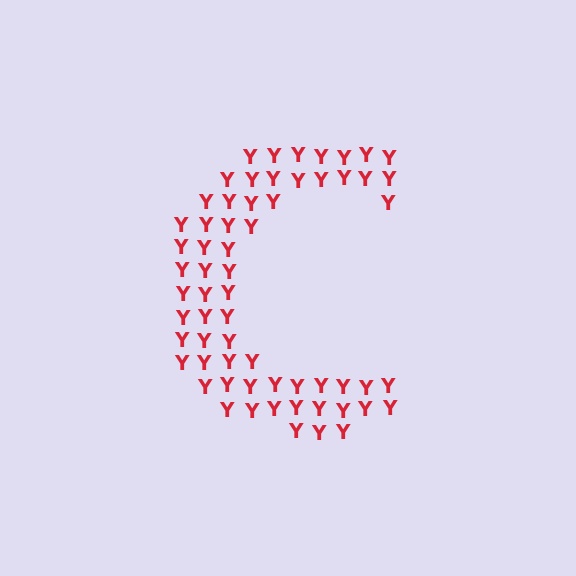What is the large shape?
The large shape is the letter C.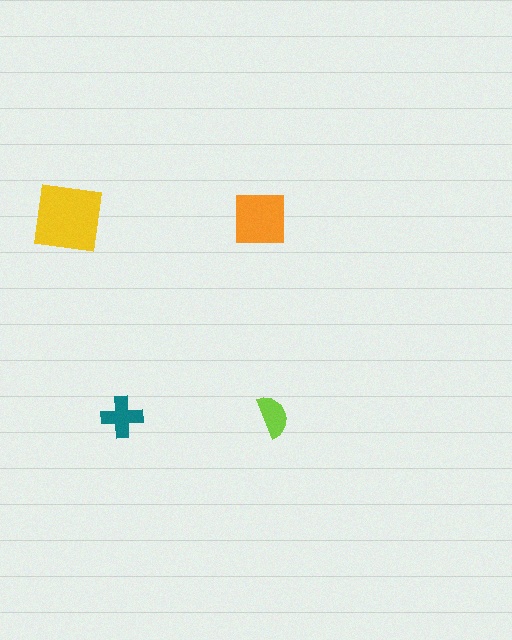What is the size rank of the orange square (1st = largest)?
2nd.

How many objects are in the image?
There are 4 objects in the image.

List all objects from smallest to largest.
The lime semicircle, the teal cross, the orange square, the yellow square.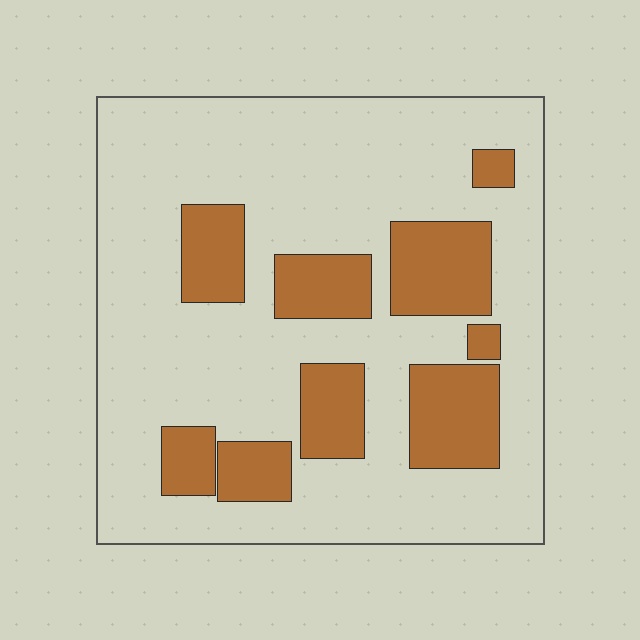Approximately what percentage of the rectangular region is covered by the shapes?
Approximately 25%.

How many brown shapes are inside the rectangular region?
9.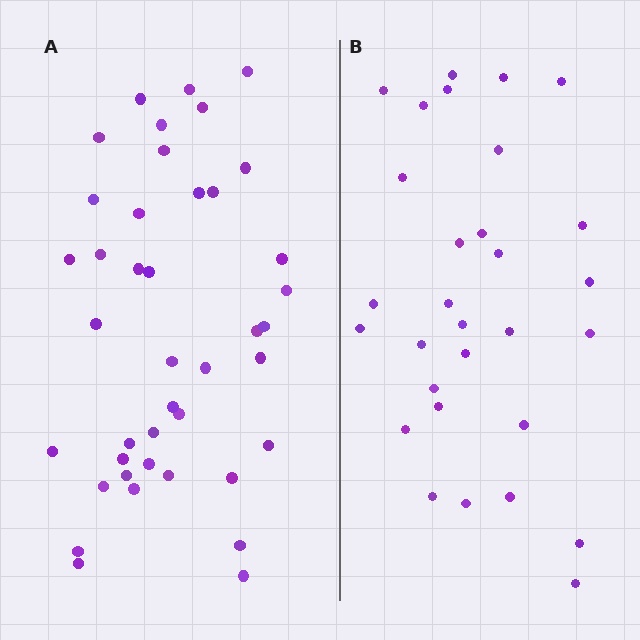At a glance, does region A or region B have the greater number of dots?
Region A (the left region) has more dots.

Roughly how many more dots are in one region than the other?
Region A has roughly 12 or so more dots than region B.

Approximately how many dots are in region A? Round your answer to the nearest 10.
About 40 dots. (The exact count is 41, which rounds to 40.)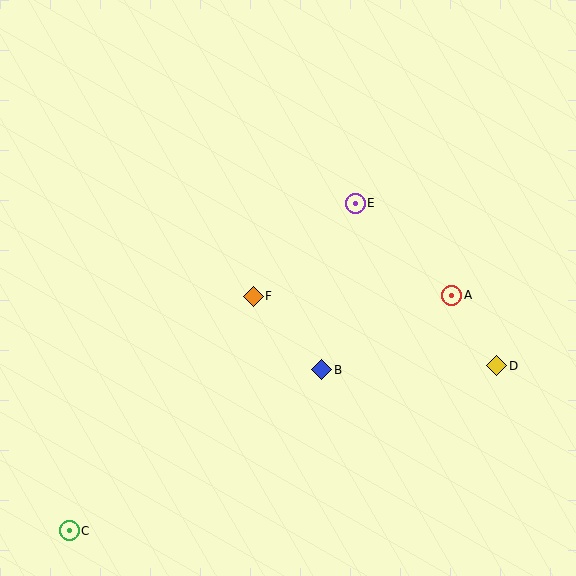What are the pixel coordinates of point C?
Point C is at (69, 531).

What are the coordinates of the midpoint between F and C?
The midpoint between F and C is at (161, 414).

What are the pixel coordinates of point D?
Point D is at (497, 366).